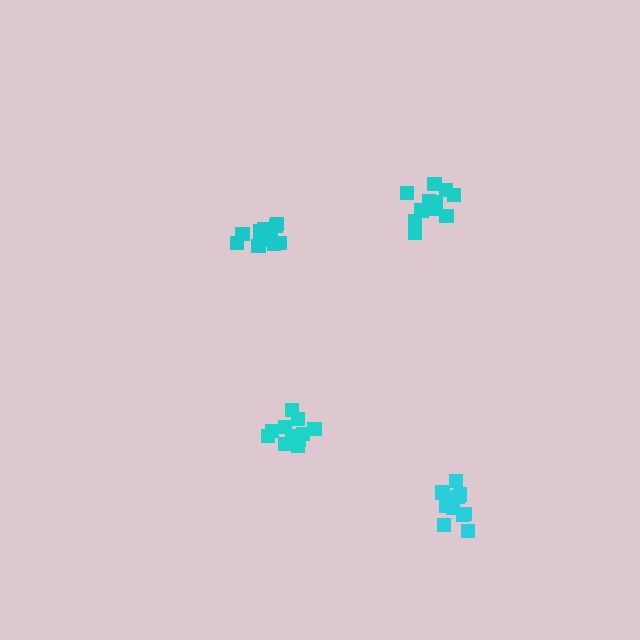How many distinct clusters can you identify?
There are 4 distinct clusters.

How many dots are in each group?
Group 1: 13 dots, Group 2: 12 dots, Group 3: 11 dots, Group 4: 11 dots (47 total).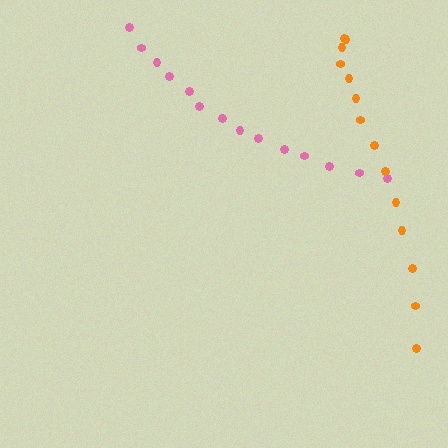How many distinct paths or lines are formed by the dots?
There are 2 distinct paths.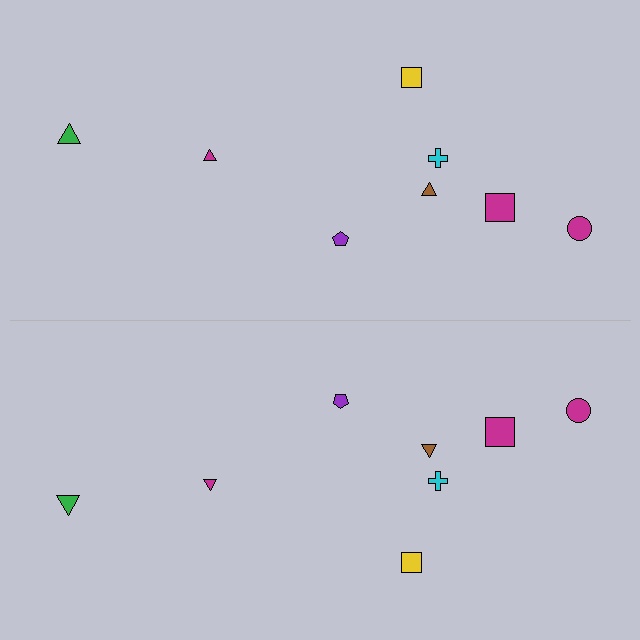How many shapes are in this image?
There are 16 shapes in this image.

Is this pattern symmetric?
Yes, this pattern has bilateral (reflection) symmetry.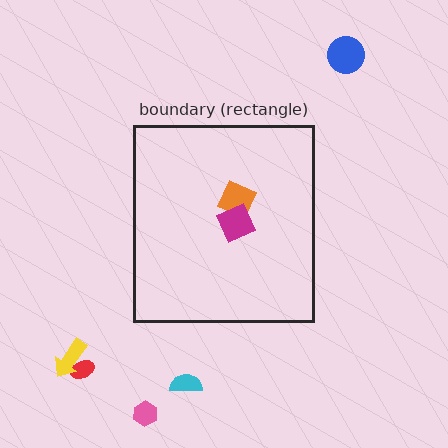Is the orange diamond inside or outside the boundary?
Inside.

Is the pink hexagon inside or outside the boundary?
Outside.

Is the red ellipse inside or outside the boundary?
Outside.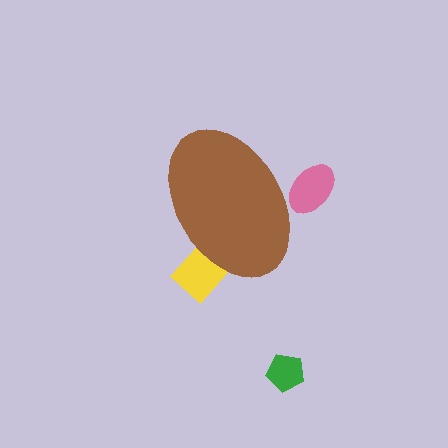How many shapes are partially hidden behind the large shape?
2 shapes are partially hidden.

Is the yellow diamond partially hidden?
Yes, the yellow diamond is partially hidden behind the brown ellipse.